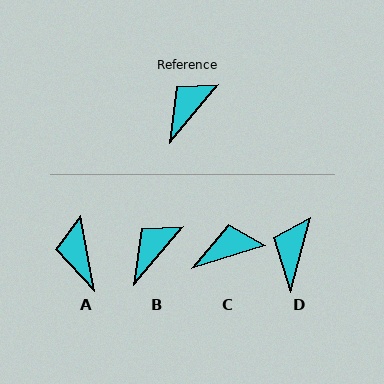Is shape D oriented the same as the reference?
No, it is off by about 25 degrees.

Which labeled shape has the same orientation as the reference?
B.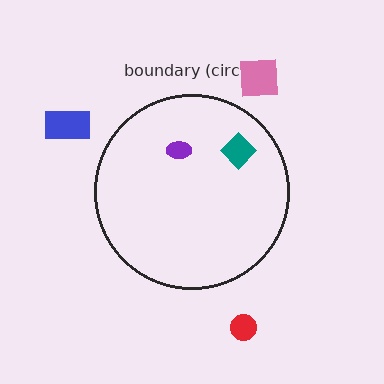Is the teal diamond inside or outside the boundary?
Inside.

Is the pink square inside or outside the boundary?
Outside.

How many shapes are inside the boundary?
2 inside, 3 outside.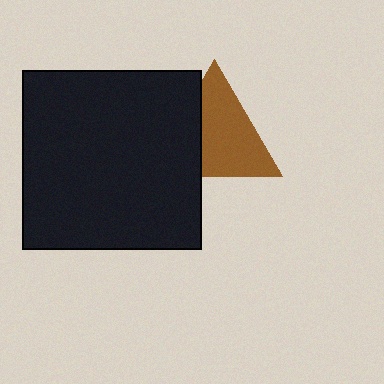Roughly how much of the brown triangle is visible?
Most of it is visible (roughly 67%).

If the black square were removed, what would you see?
You would see the complete brown triangle.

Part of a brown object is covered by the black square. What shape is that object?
It is a triangle.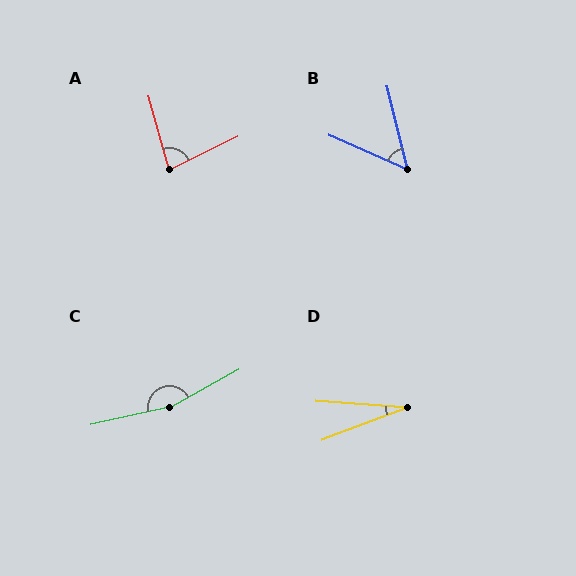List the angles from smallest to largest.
D (25°), B (53°), A (80°), C (163°).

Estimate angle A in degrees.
Approximately 80 degrees.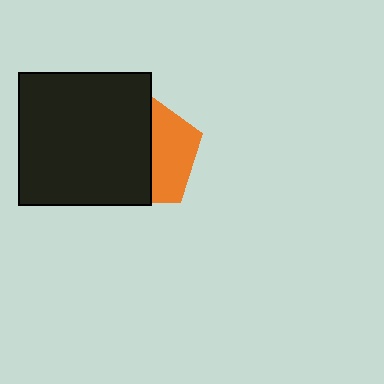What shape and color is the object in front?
The object in front is a black square.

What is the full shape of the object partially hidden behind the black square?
The partially hidden object is an orange pentagon.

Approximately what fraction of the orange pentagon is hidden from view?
Roughly 58% of the orange pentagon is hidden behind the black square.